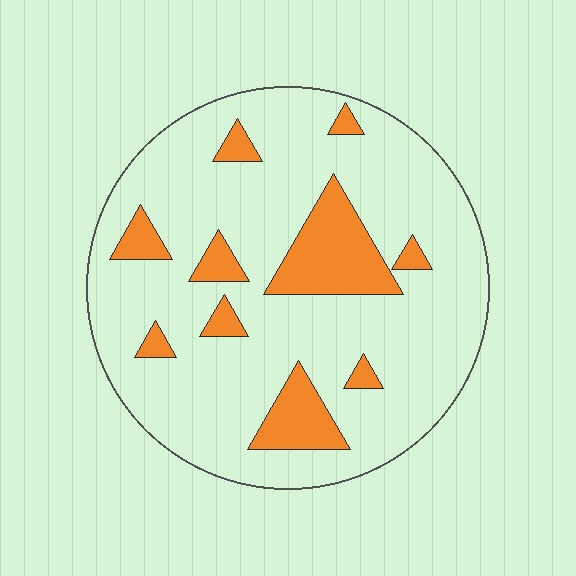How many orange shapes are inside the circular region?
10.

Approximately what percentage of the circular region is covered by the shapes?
Approximately 15%.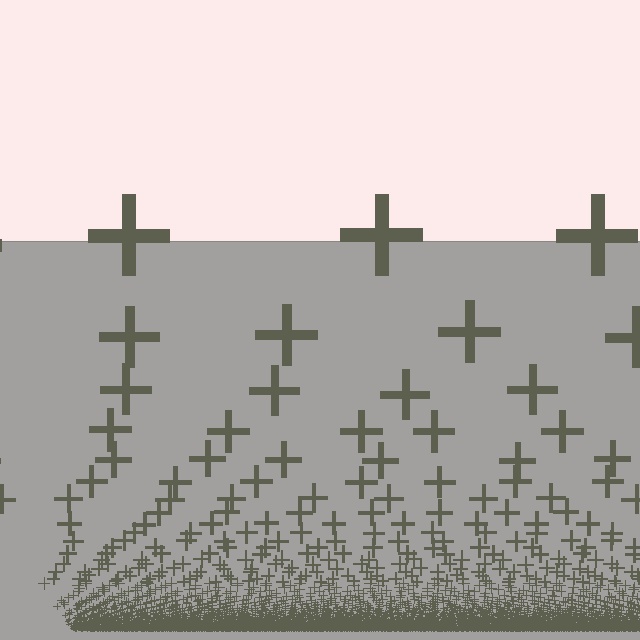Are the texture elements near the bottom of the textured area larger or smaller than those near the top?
Smaller. The gradient is inverted — elements near the bottom are smaller and denser.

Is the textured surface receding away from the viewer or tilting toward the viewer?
The surface appears to tilt toward the viewer. Texture elements get larger and sparser toward the top.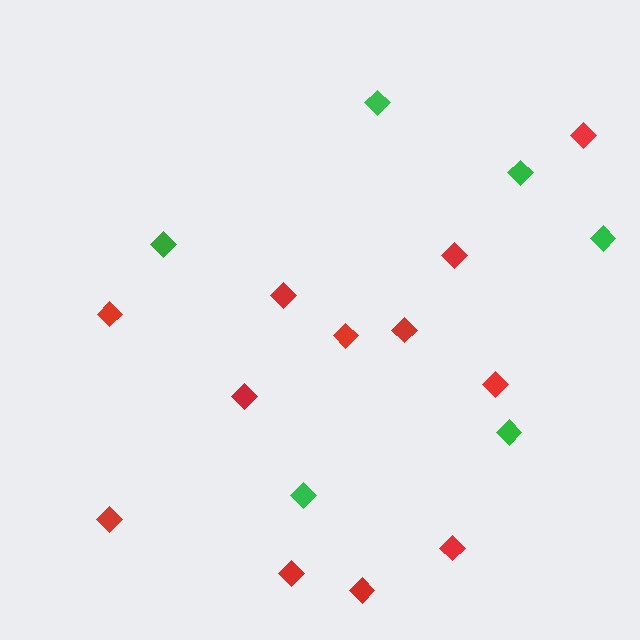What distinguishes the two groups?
There are 2 groups: one group of red diamonds (12) and one group of green diamonds (6).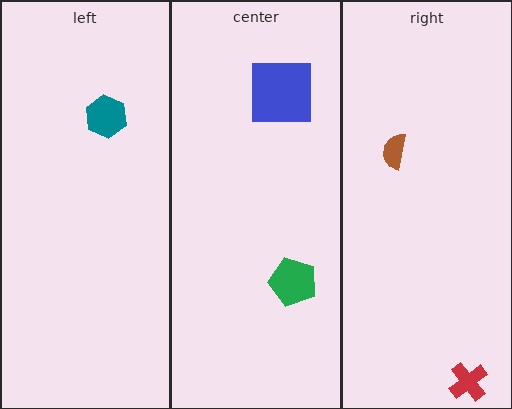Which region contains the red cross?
The right region.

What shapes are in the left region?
The teal hexagon.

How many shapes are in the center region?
2.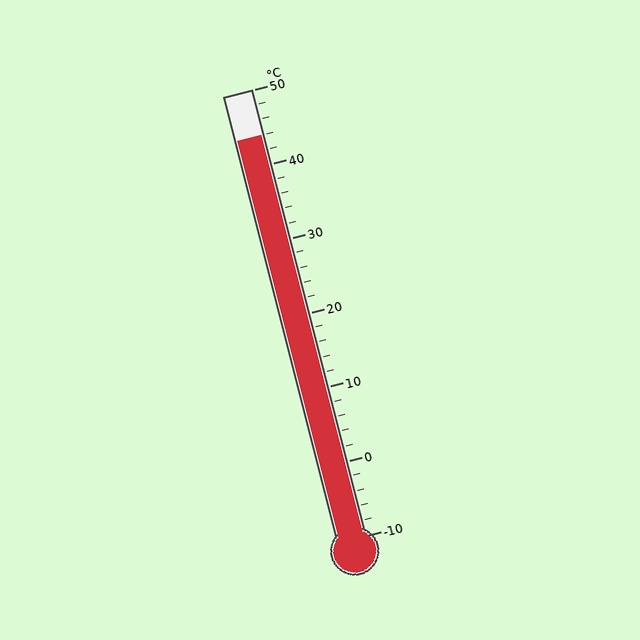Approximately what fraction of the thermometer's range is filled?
The thermometer is filled to approximately 90% of its range.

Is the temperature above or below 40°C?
The temperature is above 40°C.